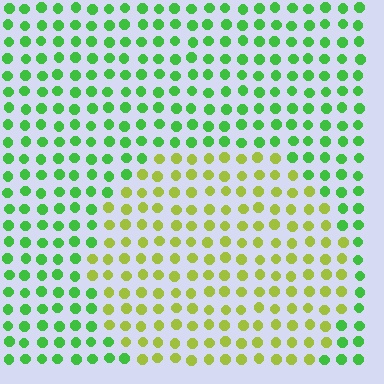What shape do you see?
I see a circle.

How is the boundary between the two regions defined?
The boundary is defined purely by a slight shift in hue (about 46 degrees). Spacing, size, and orientation are identical on both sides.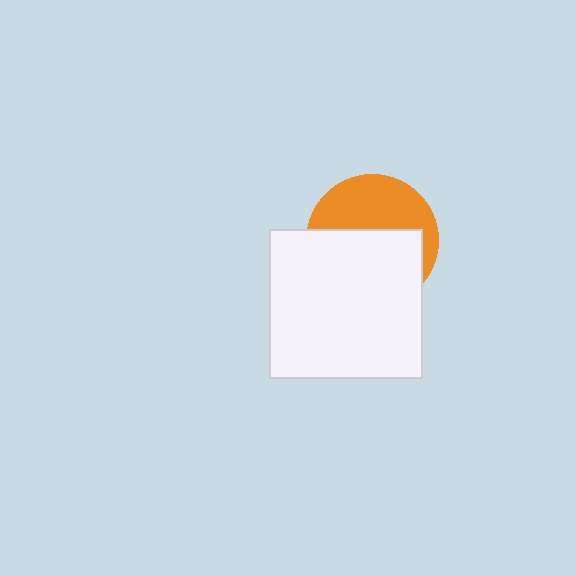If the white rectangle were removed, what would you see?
You would see the complete orange circle.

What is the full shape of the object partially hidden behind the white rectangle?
The partially hidden object is an orange circle.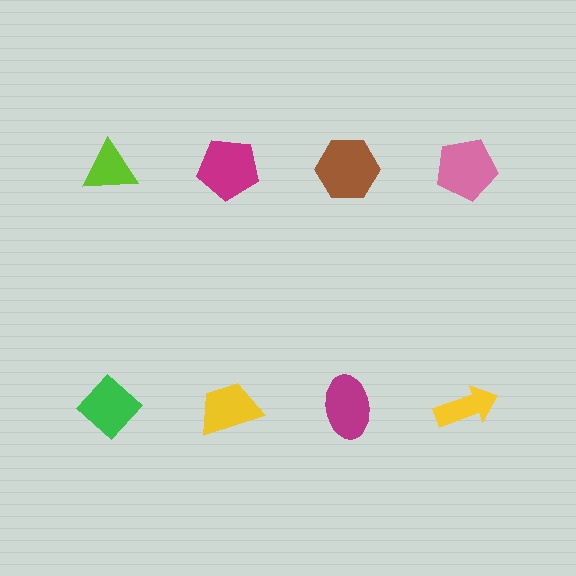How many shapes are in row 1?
4 shapes.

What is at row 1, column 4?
A pink pentagon.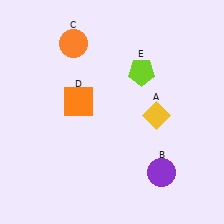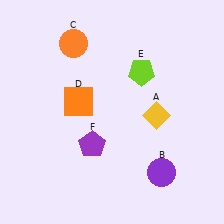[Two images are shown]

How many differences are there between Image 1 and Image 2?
There is 1 difference between the two images.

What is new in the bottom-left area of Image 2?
A purple pentagon (F) was added in the bottom-left area of Image 2.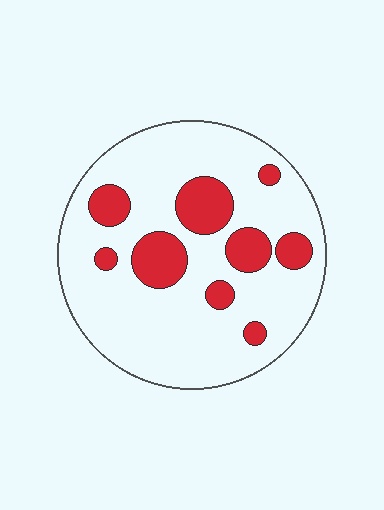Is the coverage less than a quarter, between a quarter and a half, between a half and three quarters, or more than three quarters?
Less than a quarter.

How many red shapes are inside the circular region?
9.